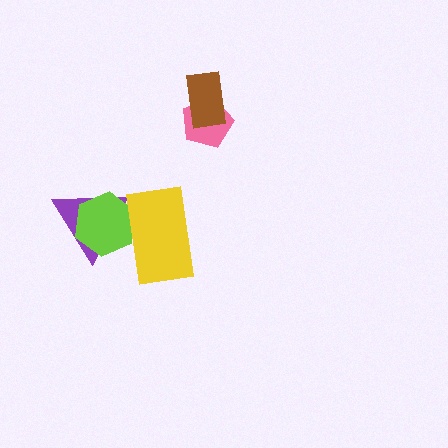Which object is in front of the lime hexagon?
The yellow rectangle is in front of the lime hexagon.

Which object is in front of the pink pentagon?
The brown rectangle is in front of the pink pentagon.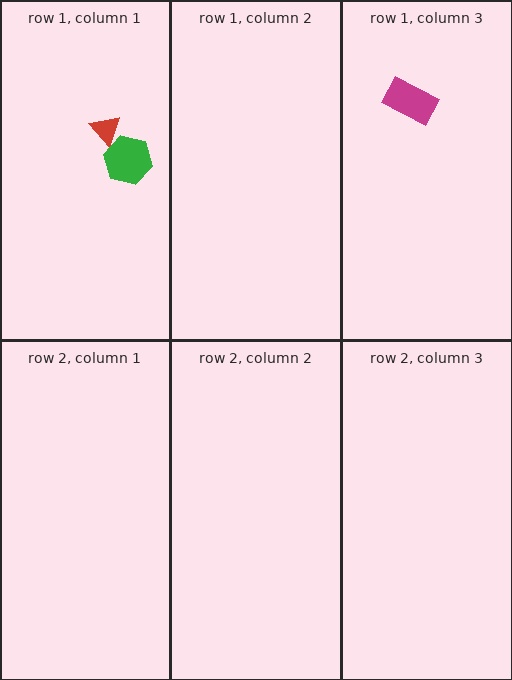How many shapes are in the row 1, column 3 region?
1.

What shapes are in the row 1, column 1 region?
The red triangle, the green hexagon.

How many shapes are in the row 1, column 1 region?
2.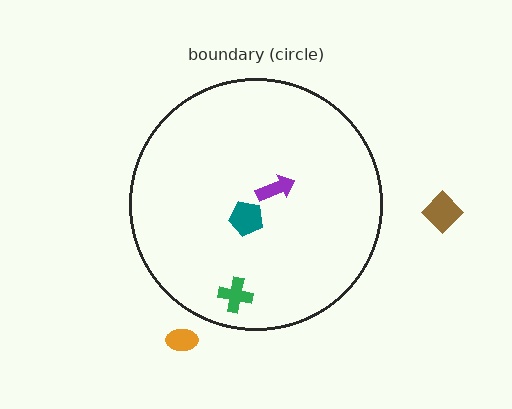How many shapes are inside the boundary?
3 inside, 2 outside.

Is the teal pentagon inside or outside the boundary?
Inside.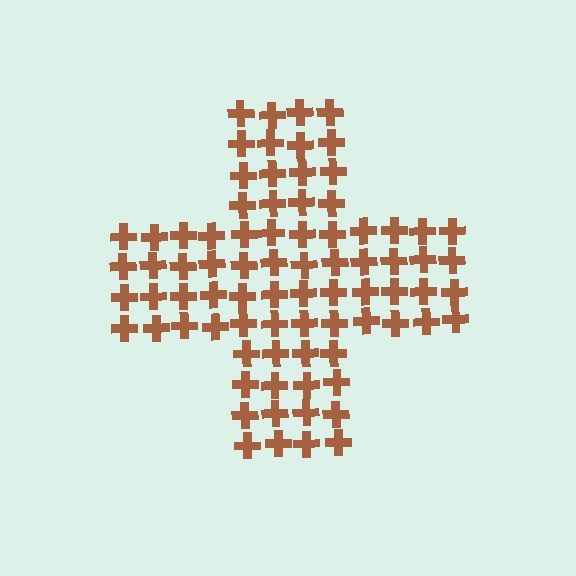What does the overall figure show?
The overall figure shows a cross.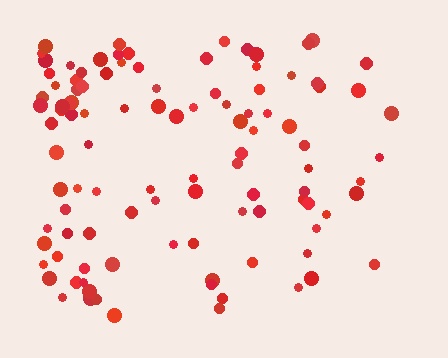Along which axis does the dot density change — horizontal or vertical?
Horizontal.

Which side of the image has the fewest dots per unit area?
The right.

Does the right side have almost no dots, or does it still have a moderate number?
Still a moderate number, just noticeably fewer than the left.